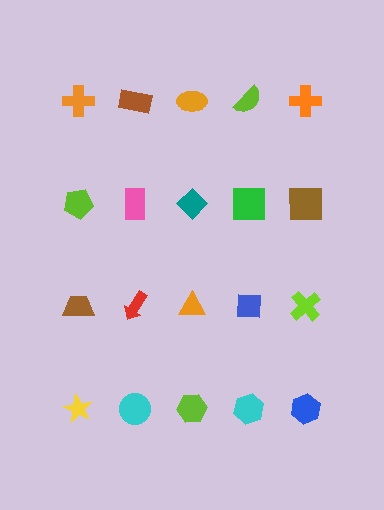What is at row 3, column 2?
A red arrow.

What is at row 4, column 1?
A yellow star.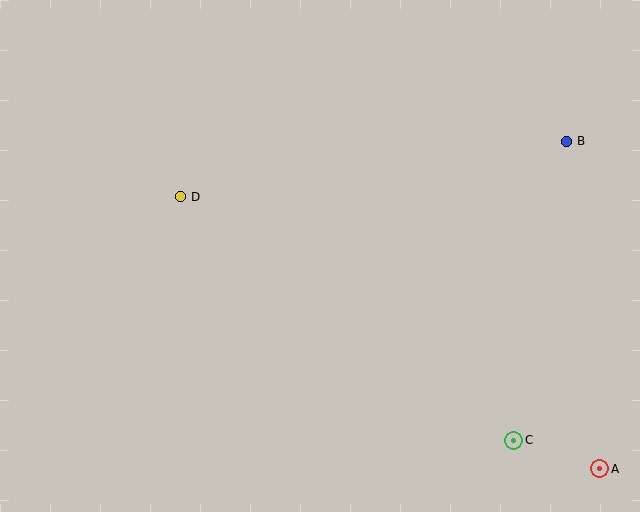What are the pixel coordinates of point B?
Point B is at (566, 141).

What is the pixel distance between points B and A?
The distance between B and A is 329 pixels.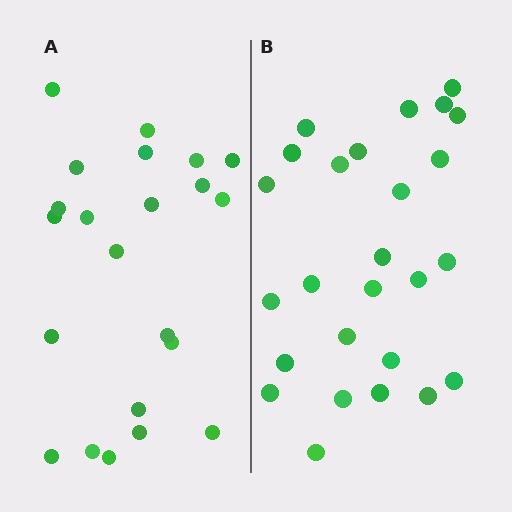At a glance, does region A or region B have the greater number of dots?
Region B (the right region) has more dots.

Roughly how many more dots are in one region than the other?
Region B has about 4 more dots than region A.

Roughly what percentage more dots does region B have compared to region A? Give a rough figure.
About 20% more.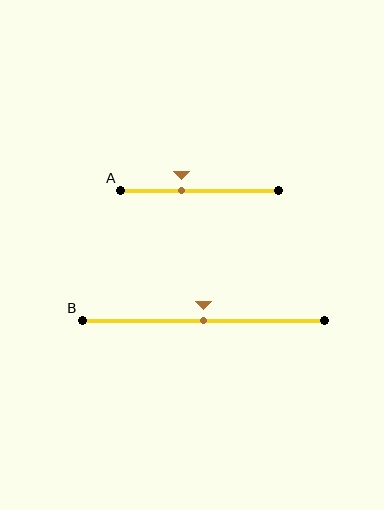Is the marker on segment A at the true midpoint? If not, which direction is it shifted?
No, the marker on segment A is shifted to the left by about 12% of the segment length.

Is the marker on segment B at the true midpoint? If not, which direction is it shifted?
Yes, the marker on segment B is at the true midpoint.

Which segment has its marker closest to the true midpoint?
Segment B has its marker closest to the true midpoint.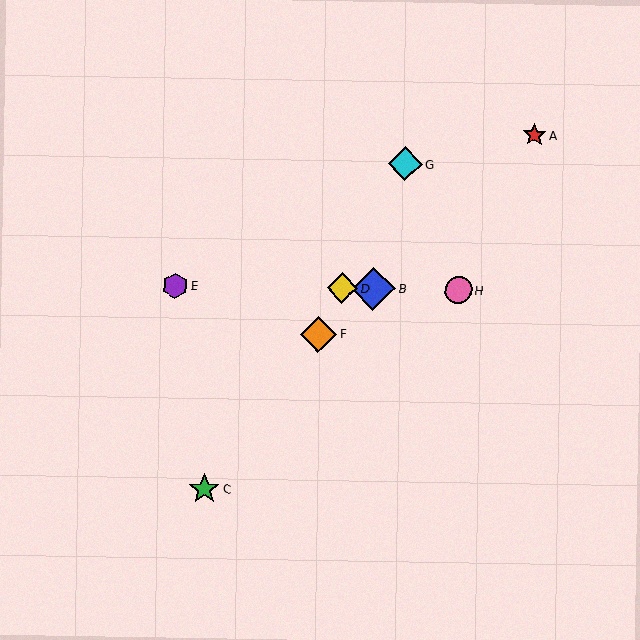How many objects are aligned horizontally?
4 objects (B, D, E, H) are aligned horizontally.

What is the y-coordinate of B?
Object B is at y≈289.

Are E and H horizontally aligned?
Yes, both are at y≈285.